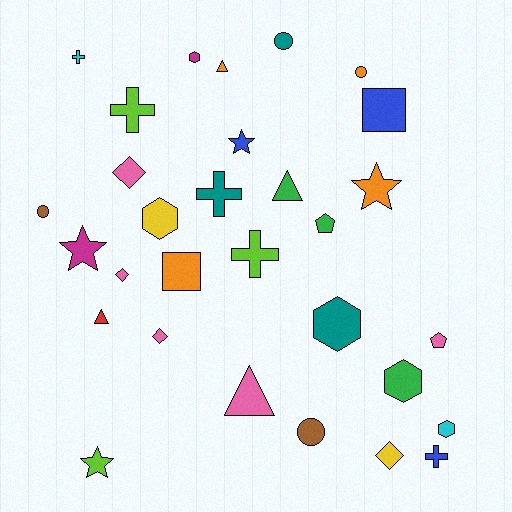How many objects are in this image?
There are 30 objects.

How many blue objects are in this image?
There are 3 blue objects.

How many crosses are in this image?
There are 5 crosses.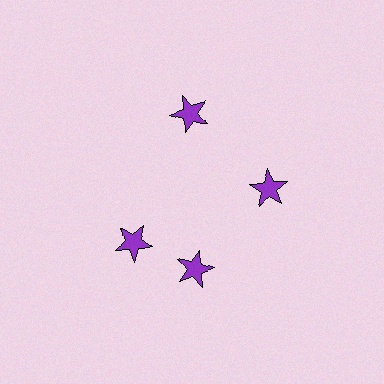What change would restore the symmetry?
The symmetry would be restored by rotating it back into even spacing with its neighbors so that all 4 stars sit at equal angles and equal distance from the center.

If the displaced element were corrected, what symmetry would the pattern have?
It would have 4-fold rotational symmetry — the pattern would map onto itself every 90 degrees.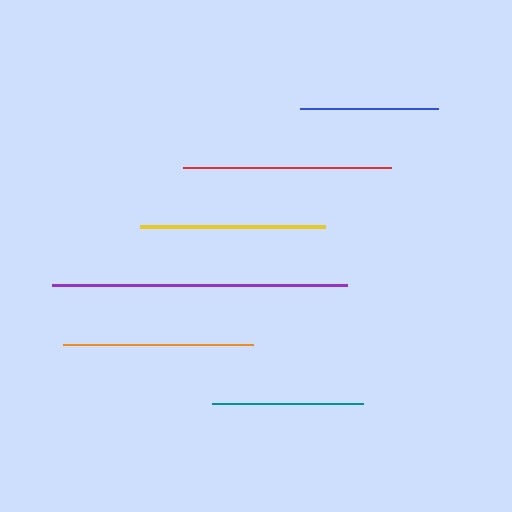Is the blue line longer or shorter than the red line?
The red line is longer than the blue line.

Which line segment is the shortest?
The blue line is the shortest at approximately 138 pixels.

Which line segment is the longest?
The purple line is the longest at approximately 295 pixels.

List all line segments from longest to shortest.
From longest to shortest: purple, red, orange, yellow, teal, blue.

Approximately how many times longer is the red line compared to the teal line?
The red line is approximately 1.4 times the length of the teal line.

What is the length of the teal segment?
The teal segment is approximately 151 pixels long.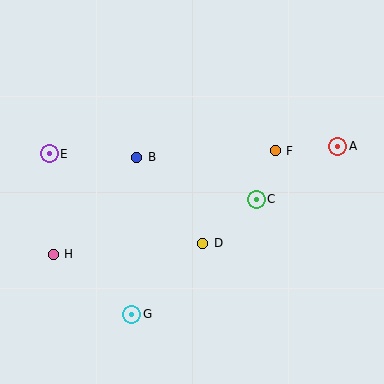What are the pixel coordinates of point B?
Point B is at (137, 157).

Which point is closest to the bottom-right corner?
Point C is closest to the bottom-right corner.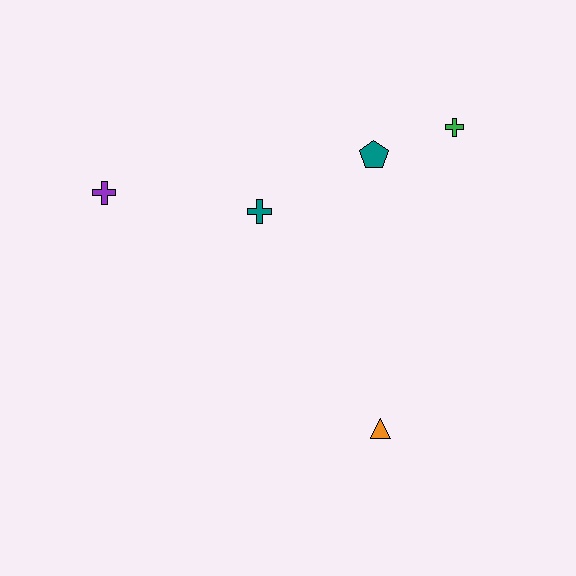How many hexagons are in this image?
There are no hexagons.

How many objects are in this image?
There are 5 objects.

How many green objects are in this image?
There is 1 green object.